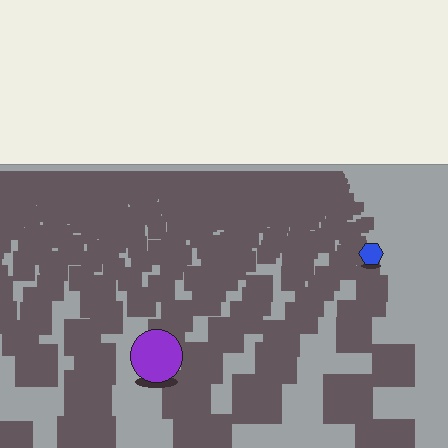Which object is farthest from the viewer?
The blue hexagon is farthest from the viewer. It appears smaller and the ground texture around it is denser.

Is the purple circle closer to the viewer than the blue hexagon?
Yes. The purple circle is closer — you can tell from the texture gradient: the ground texture is coarser near it.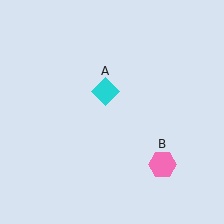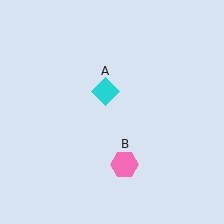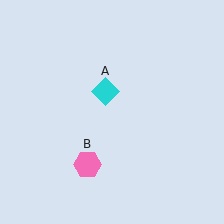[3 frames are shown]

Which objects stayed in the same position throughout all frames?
Cyan diamond (object A) remained stationary.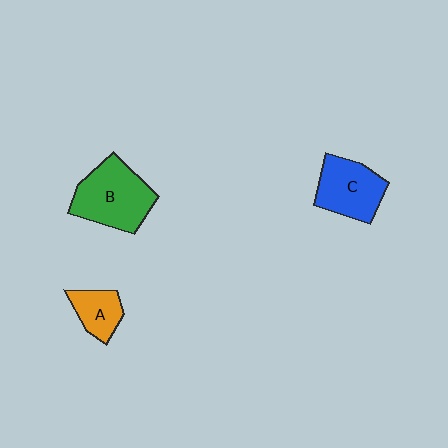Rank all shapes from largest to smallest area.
From largest to smallest: B (green), C (blue), A (orange).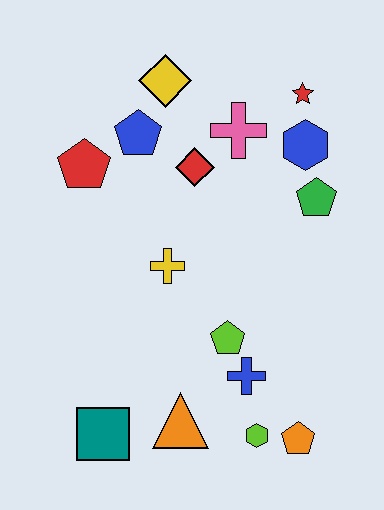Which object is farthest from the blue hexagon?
The teal square is farthest from the blue hexagon.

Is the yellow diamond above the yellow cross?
Yes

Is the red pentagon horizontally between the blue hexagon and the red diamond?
No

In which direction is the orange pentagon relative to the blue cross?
The orange pentagon is below the blue cross.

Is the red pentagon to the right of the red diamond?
No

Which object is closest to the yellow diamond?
The blue pentagon is closest to the yellow diamond.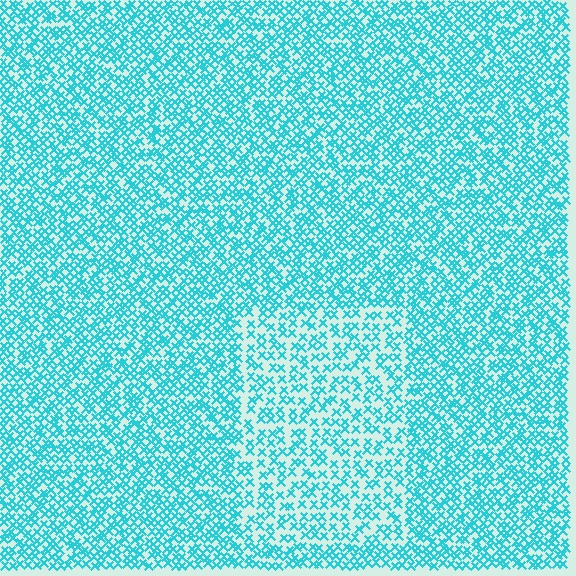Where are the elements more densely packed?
The elements are more densely packed outside the rectangle boundary.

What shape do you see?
I see a rectangle.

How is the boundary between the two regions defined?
The boundary is defined by a change in element density (approximately 1.7x ratio). All elements are the same color, size, and shape.